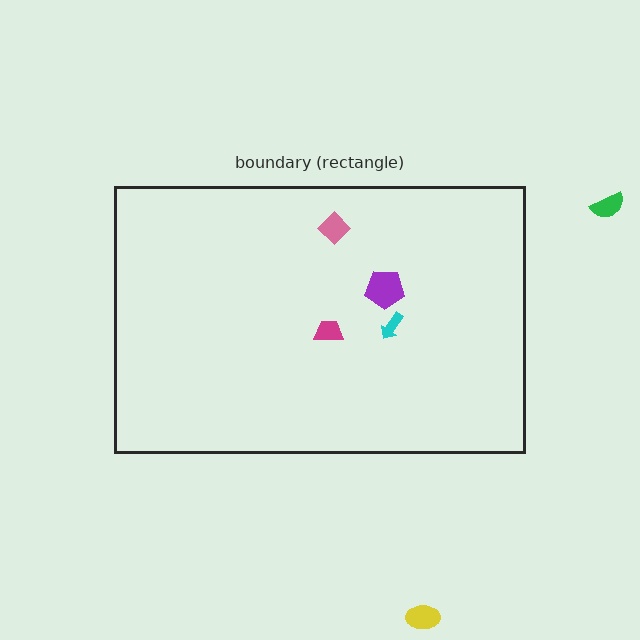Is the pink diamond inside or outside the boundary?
Inside.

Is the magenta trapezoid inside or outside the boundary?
Inside.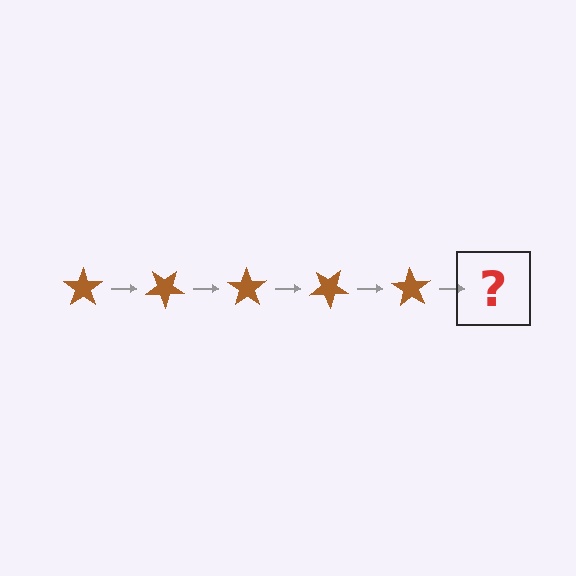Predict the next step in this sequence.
The next step is a brown star rotated 175 degrees.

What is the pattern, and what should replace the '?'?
The pattern is that the star rotates 35 degrees each step. The '?' should be a brown star rotated 175 degrees.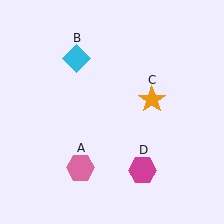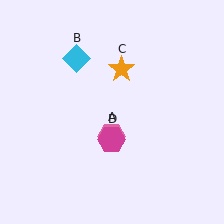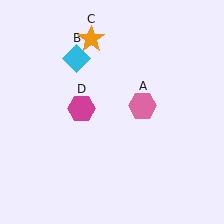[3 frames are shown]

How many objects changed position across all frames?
3 objects changed position: pink hexagon (object A), orange star (object C), magenta hexagon (object D).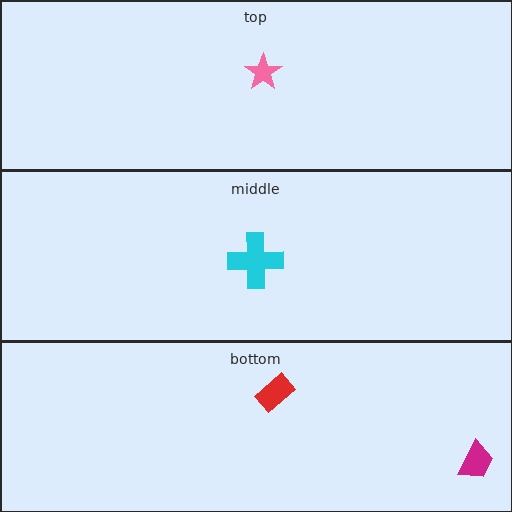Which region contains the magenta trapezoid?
The bottom region.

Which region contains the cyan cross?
The middle region.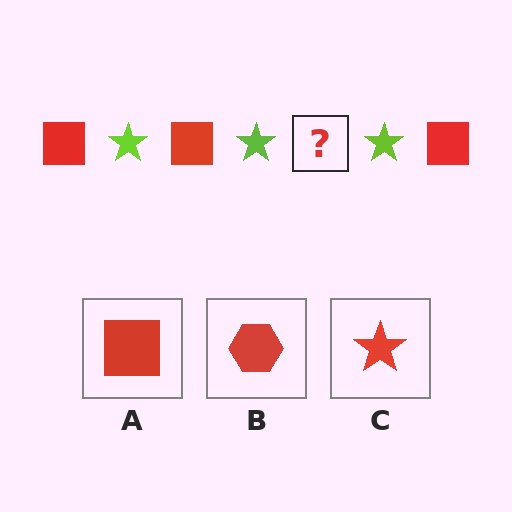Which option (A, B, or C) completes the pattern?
A.